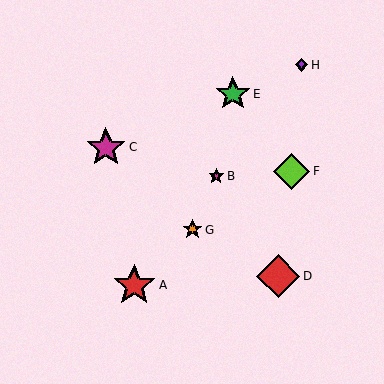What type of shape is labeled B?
Shape B is a magenta star.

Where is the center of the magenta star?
The center of the magenta star is at (106, 147).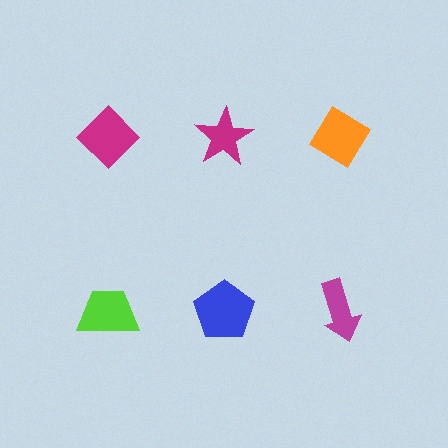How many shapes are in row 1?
3 shapes.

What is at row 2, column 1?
A lime trapezoid.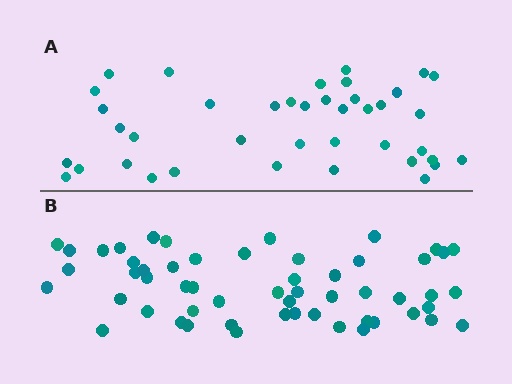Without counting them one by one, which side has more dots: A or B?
Region B (the bottom region) has more dots.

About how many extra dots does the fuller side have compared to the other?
Region B has approximately 15 more dots than region A.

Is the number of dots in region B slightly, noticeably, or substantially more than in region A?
Region B has noticeably more, but not dramatically so. The ratio is roughly 1.4 to 1.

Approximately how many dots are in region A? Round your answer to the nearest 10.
About 40 dots.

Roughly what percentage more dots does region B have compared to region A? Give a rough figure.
About 40% more.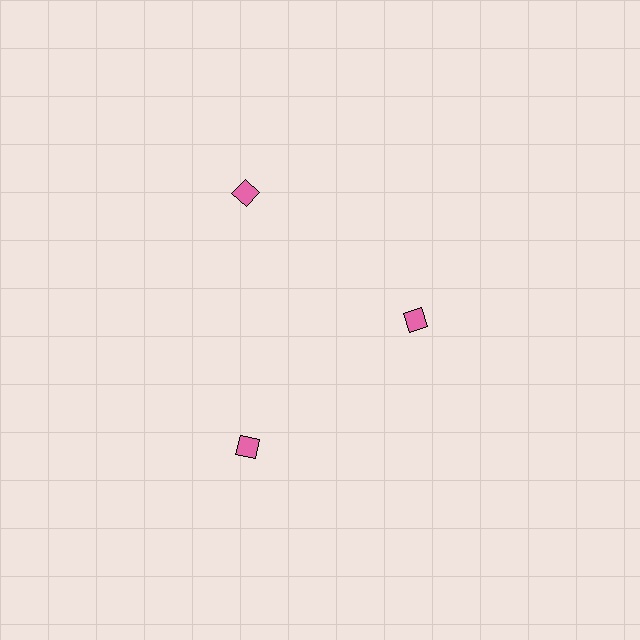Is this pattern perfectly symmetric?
No. The 3 pink diamonds are arranged in a ring, but one element near the 3 o'clock position is pulled inward toward the center, breaking the 3-fold rotational symmetry.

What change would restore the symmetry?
The symmetry would be restored by moving it outward, back onto the ring so that all 3 diamonds sit at equal angles and equal distance from the center.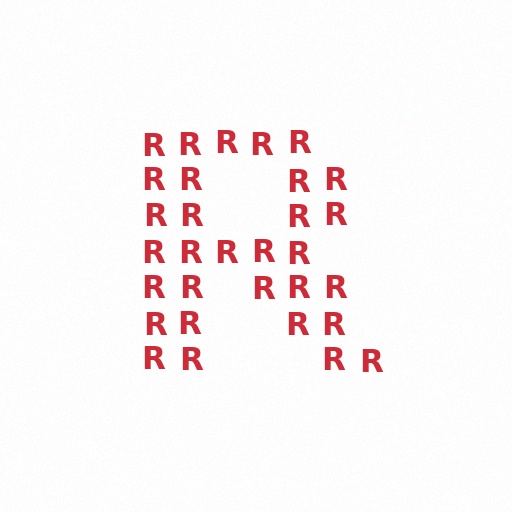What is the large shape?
The large shape is the letter R.